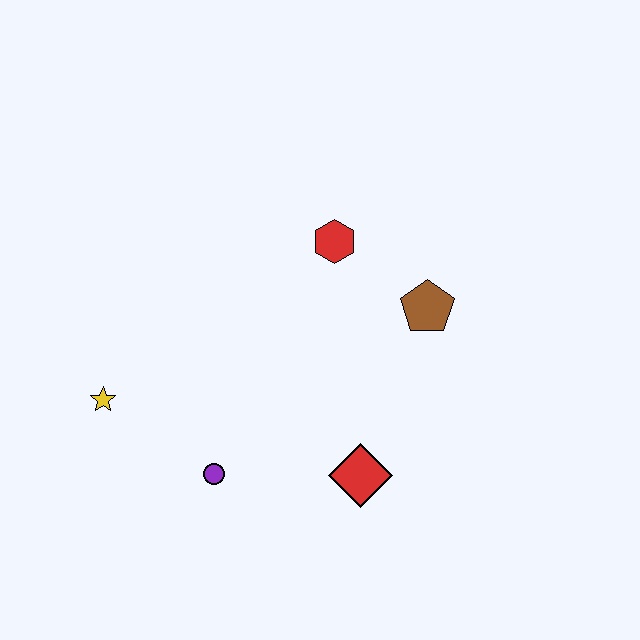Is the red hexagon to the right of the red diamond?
No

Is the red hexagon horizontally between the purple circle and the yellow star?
No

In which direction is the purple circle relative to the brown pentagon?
The purple circle is to the left of the brown pentagon.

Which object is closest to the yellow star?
The purple circle is closest to the yellow star.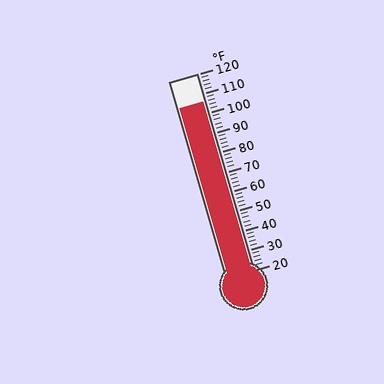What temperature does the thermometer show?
The thermometer shows approximately 106°F.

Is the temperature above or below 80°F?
The temperature is above 80°F.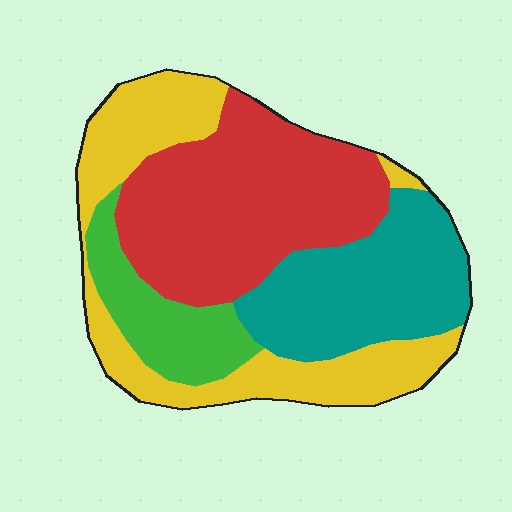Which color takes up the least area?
Green, at roughly 10%.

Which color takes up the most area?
Red, at roughly 35%.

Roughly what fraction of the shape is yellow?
Yellow covers roughly 30% of the shape.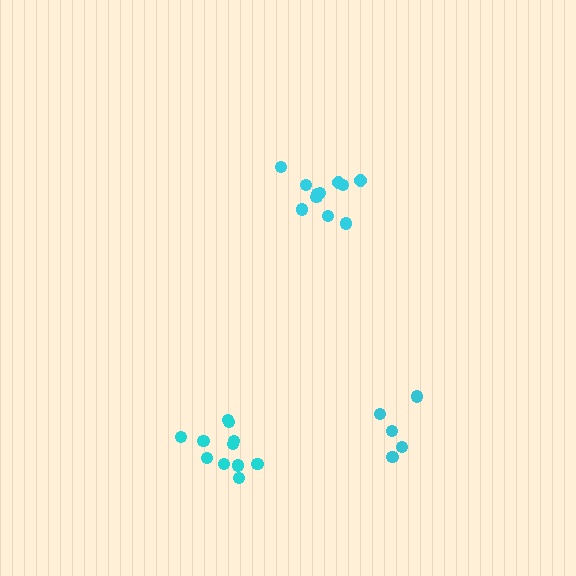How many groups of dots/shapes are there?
There are 3 groups.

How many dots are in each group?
Group 1: 5 dots, Group 2: 11 dots, Group 3: 11 dots (27 total).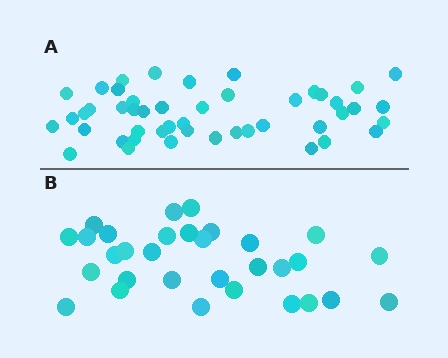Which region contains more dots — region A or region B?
Region A (the top region) has more dots.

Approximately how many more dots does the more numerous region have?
Region A has approximately 15 more dots than region B.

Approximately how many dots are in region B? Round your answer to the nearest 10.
About 30 dots. (The exact count is 31, which rounds to 30.)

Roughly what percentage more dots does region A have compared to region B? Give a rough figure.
About 50% more.